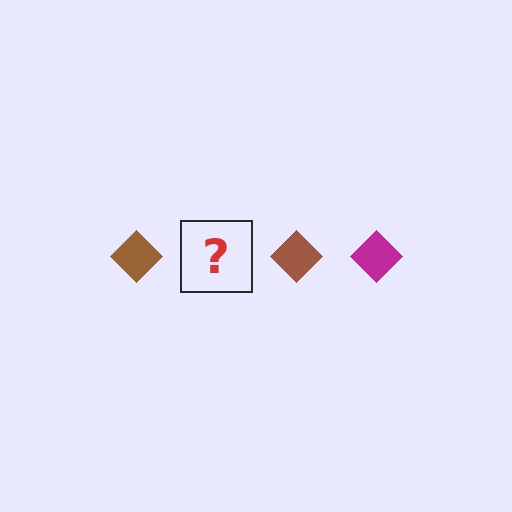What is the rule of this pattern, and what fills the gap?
The rule is that the pattern cycles through brown, magenta diamonds. The gap should be filled with a magenta diamond.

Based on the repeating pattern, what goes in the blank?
The blank should be a magenta diamond.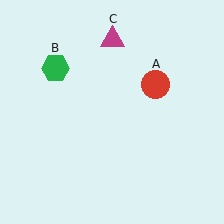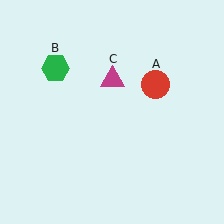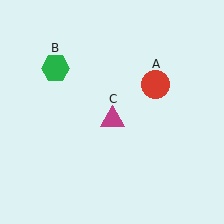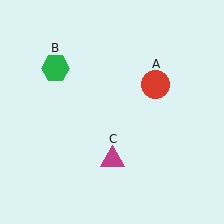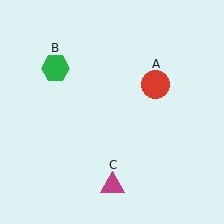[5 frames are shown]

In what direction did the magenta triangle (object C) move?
The magenta triangle (object C) moved down.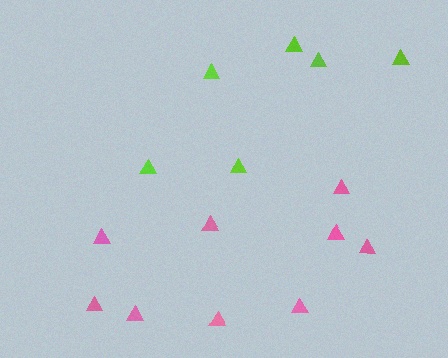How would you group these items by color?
There are 2 groups: one group of lime triangles (6) and one group of pink triangles (9).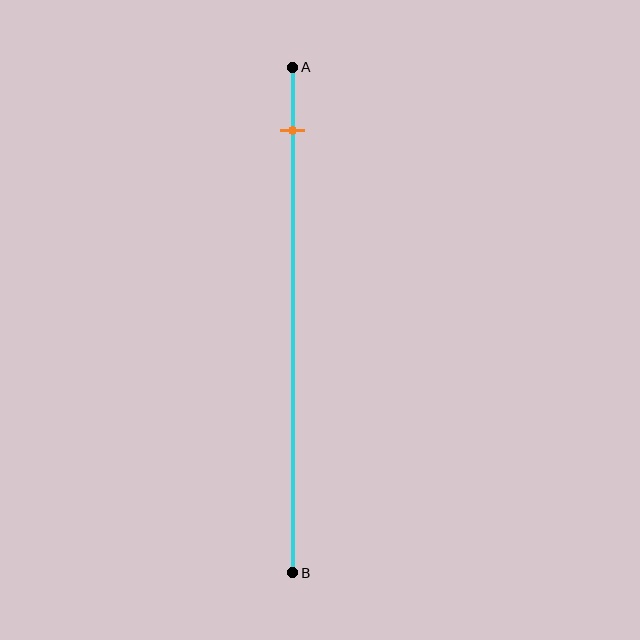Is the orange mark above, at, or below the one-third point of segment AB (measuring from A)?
The orange mark is above the one-third point of segment AB.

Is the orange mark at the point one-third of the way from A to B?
No, the mark is at about 15% from A, not at the 33% one-third point.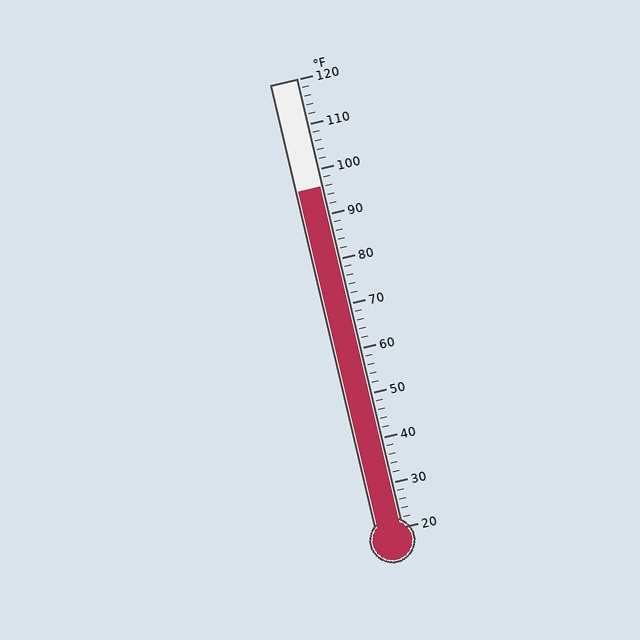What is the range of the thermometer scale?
The thermometer scale ranges from 20°F to 120°F.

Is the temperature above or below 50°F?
The temperature is above 50°F.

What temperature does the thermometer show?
The thermometer shows approximately 96°F.